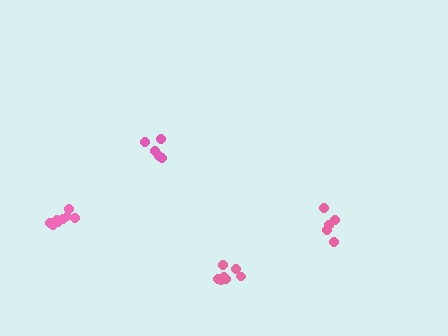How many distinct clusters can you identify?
There are 4 distinct clusters.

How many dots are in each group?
Group 1: 8 dots, Group 2: 5 dots, Group 3: 5 dots, Group 4: 8 dots (26 total).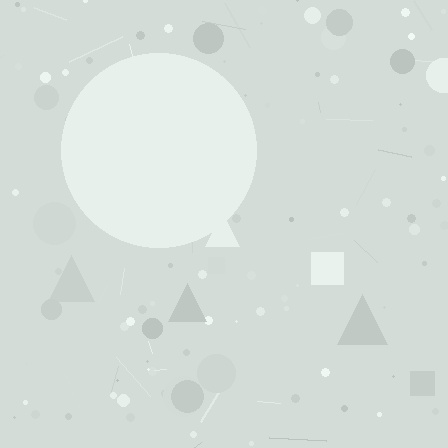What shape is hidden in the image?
A circle is hidden in the image.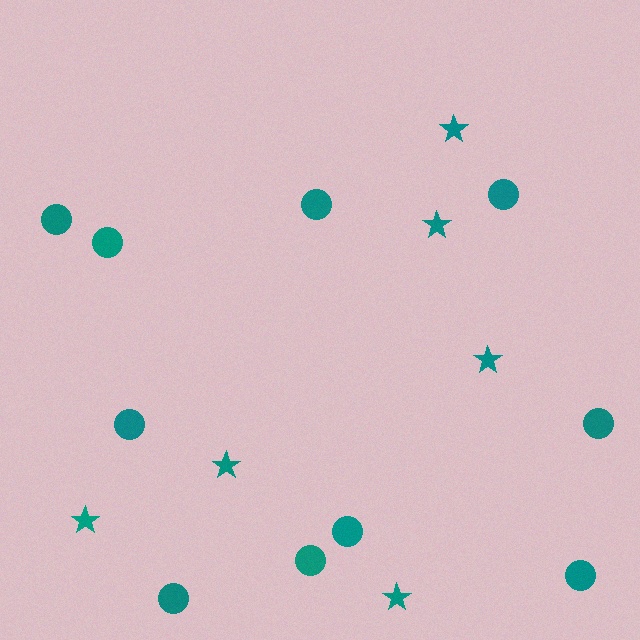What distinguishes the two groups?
There are 2 groups: one group of stars (6) and one group of circles (10).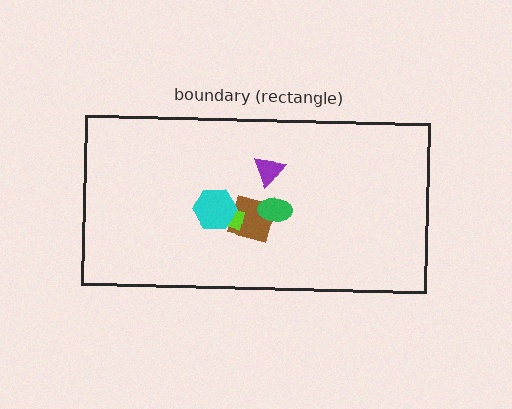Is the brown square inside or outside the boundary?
Inside.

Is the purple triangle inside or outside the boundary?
Inside.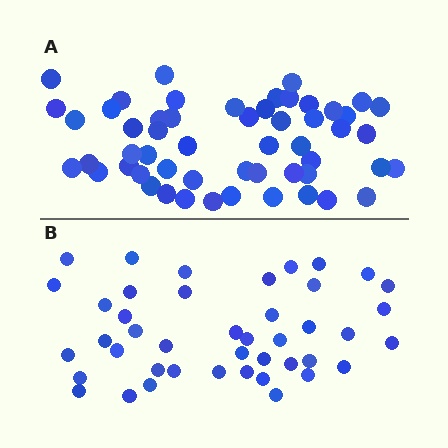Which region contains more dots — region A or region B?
Region A (the top region) has more dots.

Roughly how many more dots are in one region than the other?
Region A has roughly 12 or so more dots than region B.